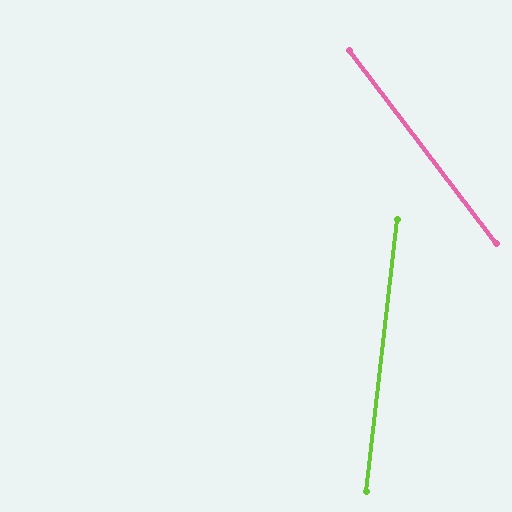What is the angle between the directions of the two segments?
Approximately 44 degrees.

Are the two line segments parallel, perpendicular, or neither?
Neither parallel nor perpendicular — they differ by about 44°.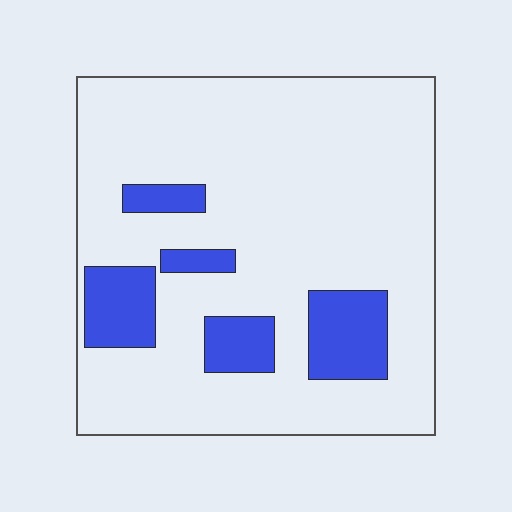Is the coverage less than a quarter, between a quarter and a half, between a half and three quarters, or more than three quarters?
Less than a quarter.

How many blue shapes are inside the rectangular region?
5.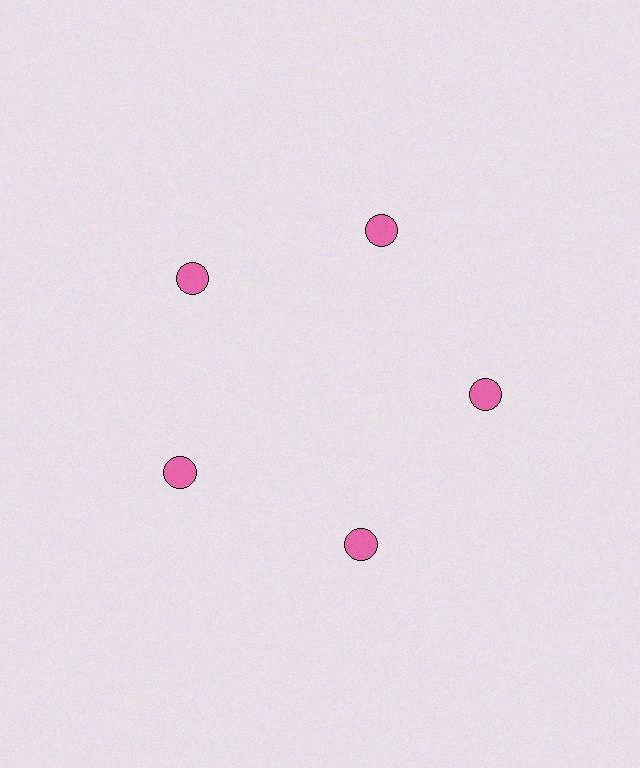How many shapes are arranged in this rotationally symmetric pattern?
There are 5 shapes, arranged in 5 groups of 1.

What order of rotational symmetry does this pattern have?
This pattern has 5-fold rotational symmetry.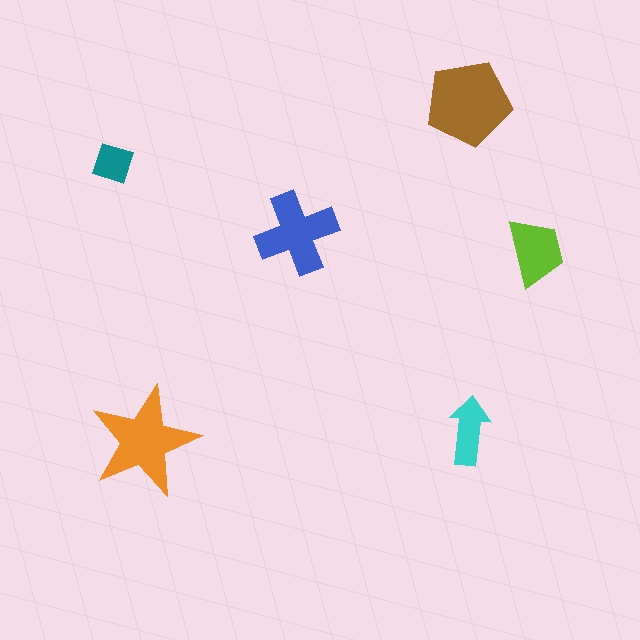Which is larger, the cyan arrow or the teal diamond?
The cyan arrow.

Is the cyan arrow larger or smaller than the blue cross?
Smaller.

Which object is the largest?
The brown pentagon.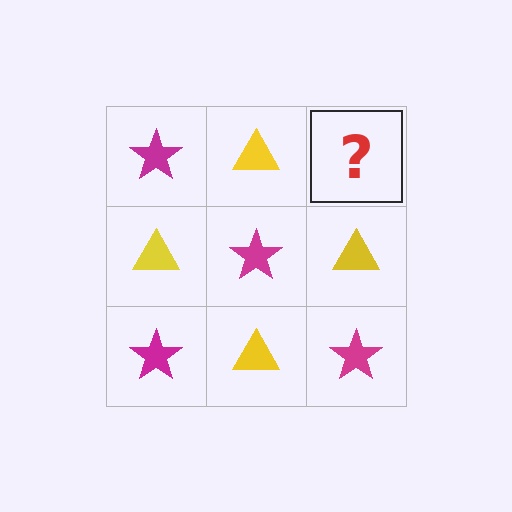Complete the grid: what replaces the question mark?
The question mark should be replaced with a magenta star.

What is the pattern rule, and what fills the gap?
The rule is that it alternates magenta star and yellow triangle in a checkerboard pattern. The gap should be filled with a magenta star.